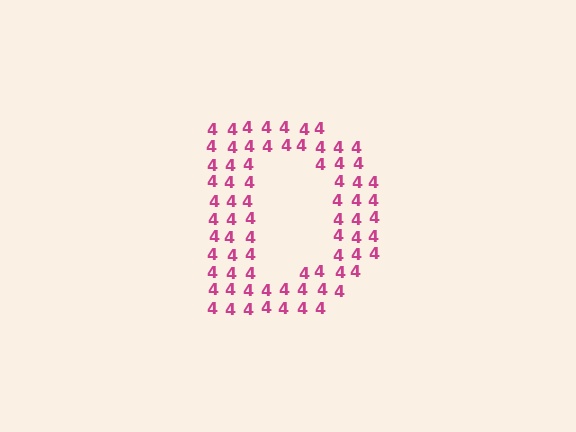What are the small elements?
The small elements are digit 4's.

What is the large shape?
The large shape is the letter D.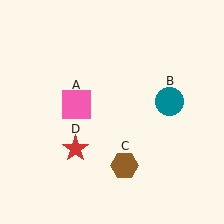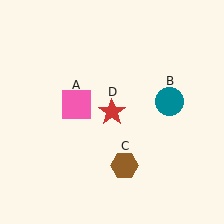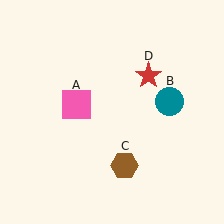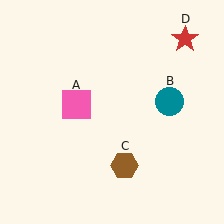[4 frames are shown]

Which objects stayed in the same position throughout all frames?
Pink square (object A) and teal circle (object B) and brown hexagon (object C) remained stationary.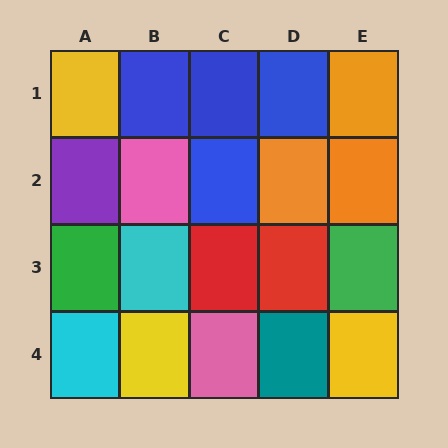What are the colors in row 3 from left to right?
Green, cyan, red, red, green.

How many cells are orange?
3 cells are orange.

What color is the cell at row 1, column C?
Blue.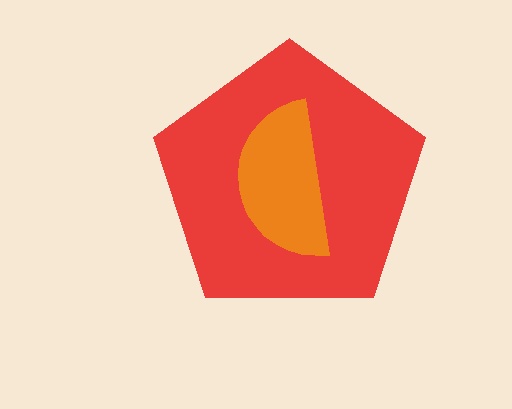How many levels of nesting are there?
2.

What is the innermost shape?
The orange semicircle.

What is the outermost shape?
The red pentagon.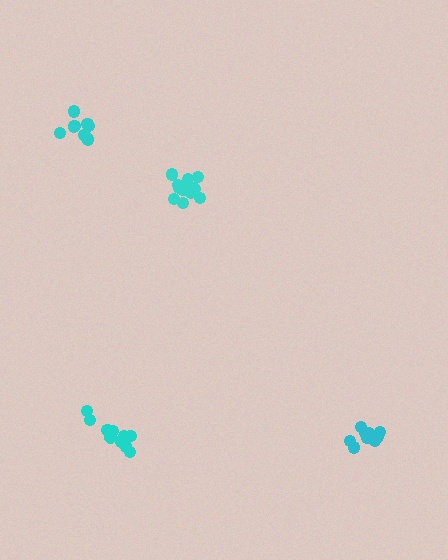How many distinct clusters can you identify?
There are 4 distinct clusters.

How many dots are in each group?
Group 1: 13 dots, Group 2: 9 dots, Group 3: 10 dots, Group 4: 11 dots (43 total).